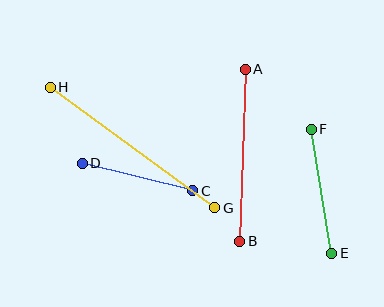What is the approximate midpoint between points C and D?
The midpoint is at approximately (137, 177) pixels.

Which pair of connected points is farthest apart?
Points G and H are farthest apart.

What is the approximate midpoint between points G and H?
The midpoint is at approximately (132, 148) pixels.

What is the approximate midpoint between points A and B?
The midpoint is at approximately (242, 155) pixels.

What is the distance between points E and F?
The distance is approximately 125 pixels.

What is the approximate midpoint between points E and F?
The midpoint is at approximately (321, 191) pixels.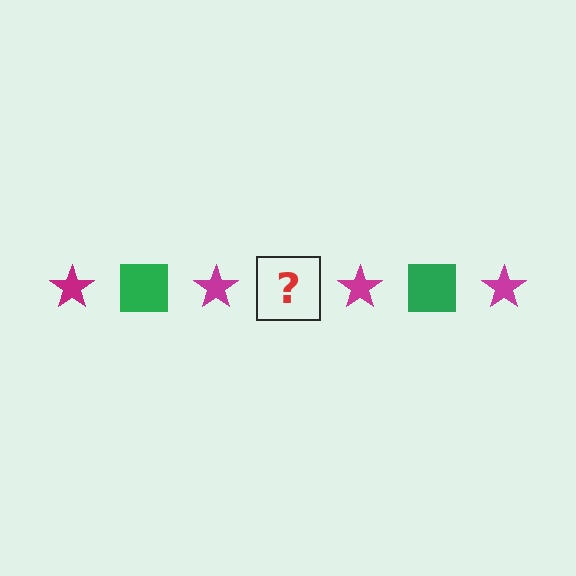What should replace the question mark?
The question mark should be replaced with a green square.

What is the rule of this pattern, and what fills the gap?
The rule is that the pattern alternates between magenta star and green square. The gap should be filled with a green square.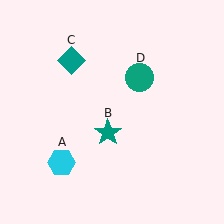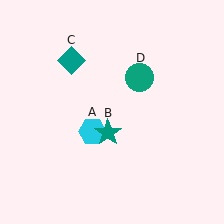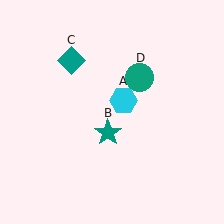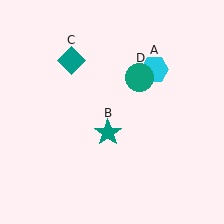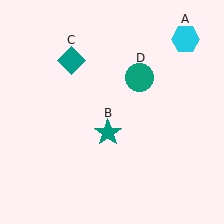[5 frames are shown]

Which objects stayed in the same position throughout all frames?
Teal star (object B) and teal diamond (object C) and teal circle (object D) remained stationary.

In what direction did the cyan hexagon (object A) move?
The cyan hexagon (object A) moved up and to the right.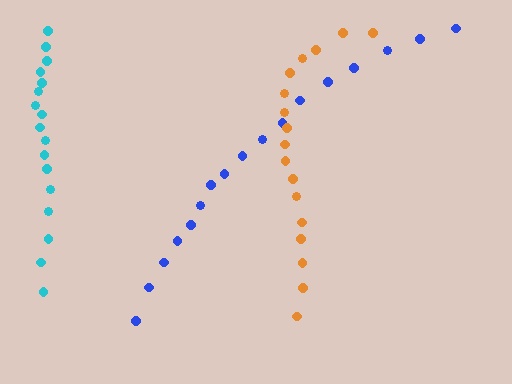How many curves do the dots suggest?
There are 3 distinct paths.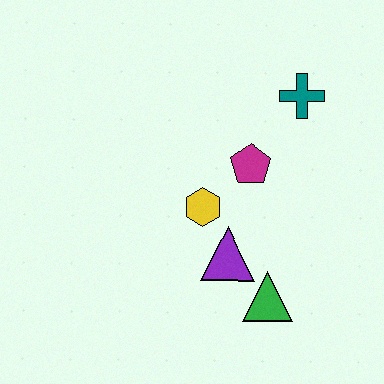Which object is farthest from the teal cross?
The green triangle is farthest from the teal cross.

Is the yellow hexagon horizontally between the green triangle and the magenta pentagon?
No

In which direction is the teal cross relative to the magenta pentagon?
The teal cross is above the magenta pentagon.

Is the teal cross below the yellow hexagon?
No